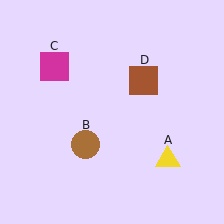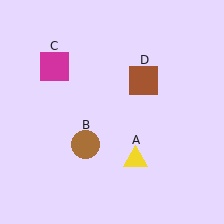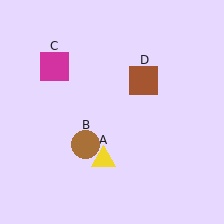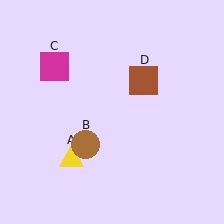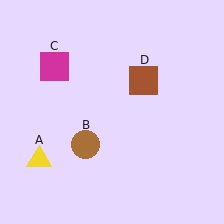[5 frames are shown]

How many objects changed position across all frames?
1 object changed position: yellow triangle (object A).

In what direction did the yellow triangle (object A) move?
The yellow triangle (object A) moved left.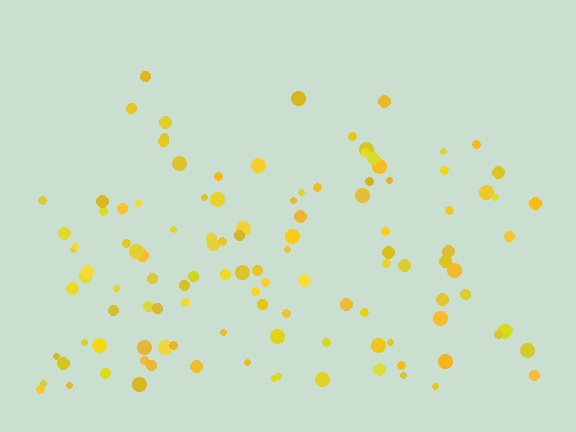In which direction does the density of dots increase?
From top to bottom, with the bottom side densest.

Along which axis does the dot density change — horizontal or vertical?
Vertical.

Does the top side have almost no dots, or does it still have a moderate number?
Still a moderate number, just noticeably fewer than the bottom.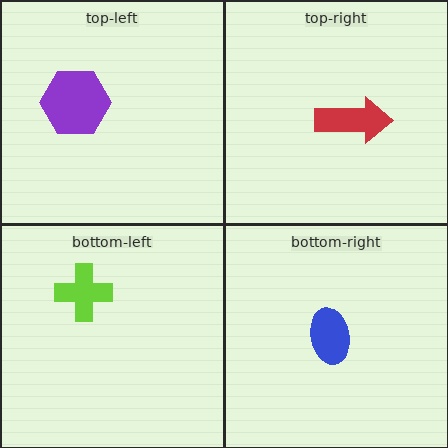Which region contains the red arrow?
The top-right region.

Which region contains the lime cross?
The bottom-left region.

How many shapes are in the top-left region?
1.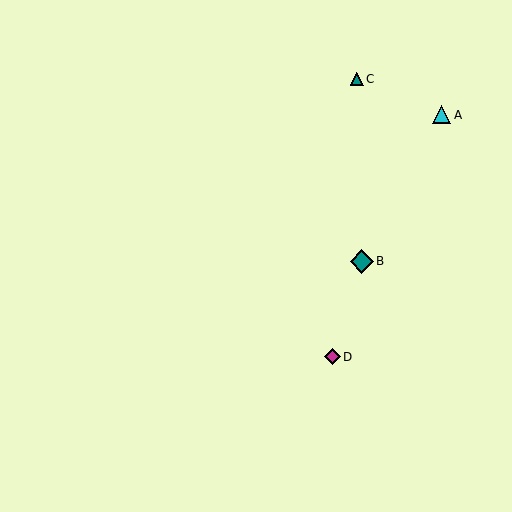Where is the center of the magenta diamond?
The center of the magenta diamond is at (333, 357).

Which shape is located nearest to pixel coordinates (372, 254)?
The teal diamond (labeled B) at (362, 261) is nearest to that location.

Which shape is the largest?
The teal diamond (labeled B) is the largest.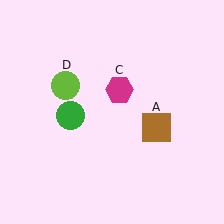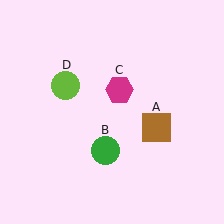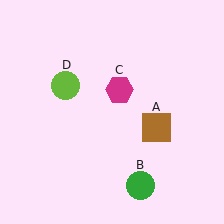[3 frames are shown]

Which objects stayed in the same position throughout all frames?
Brown square (object A) and magenta hexagon (object C) and lime circle (object D) remained stationary.